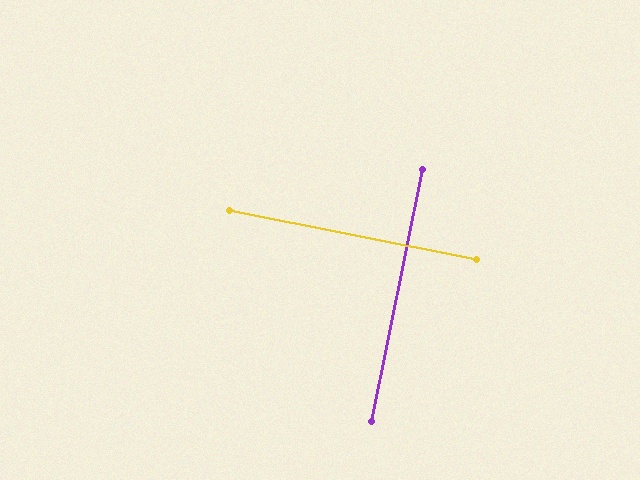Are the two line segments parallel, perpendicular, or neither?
Perpendicular — they meet at approximately 90°.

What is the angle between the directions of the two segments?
Approximately 90 degrees.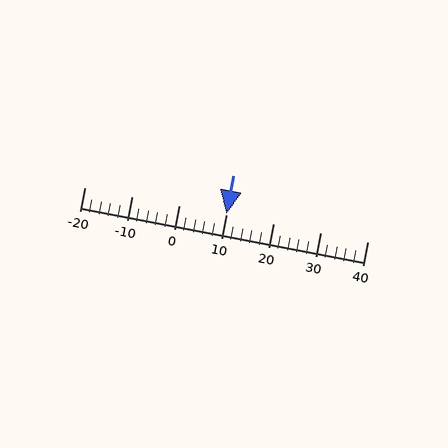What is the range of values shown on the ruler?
The ruler shows values from -20 to 40.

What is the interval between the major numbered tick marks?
The major tick marks are spaced 10 units apart.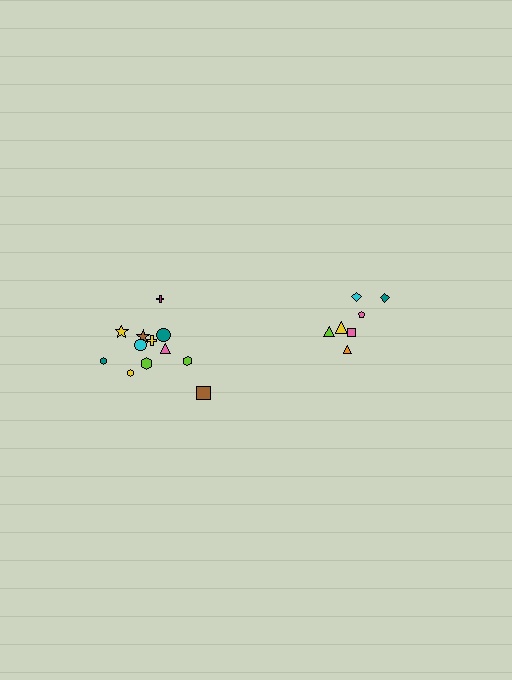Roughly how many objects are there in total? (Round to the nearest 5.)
Roughly 20 objects in total.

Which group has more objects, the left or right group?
The left group.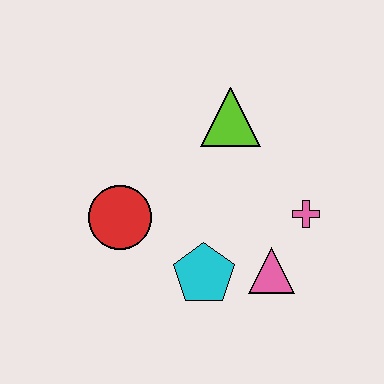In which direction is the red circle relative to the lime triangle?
The red circle is to the left of the lime triangle.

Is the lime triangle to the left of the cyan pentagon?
No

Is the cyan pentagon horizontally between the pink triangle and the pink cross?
No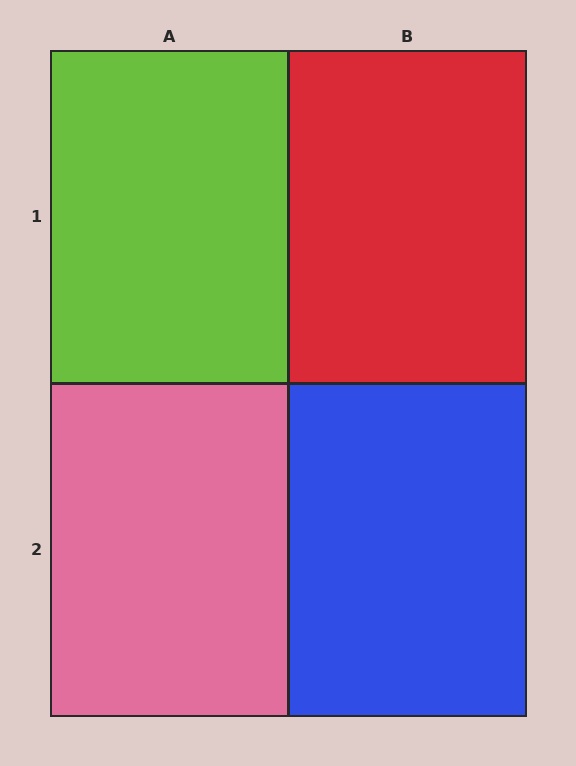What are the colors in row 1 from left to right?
Lime, red.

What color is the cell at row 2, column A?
Pink.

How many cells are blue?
1 cell is blue.